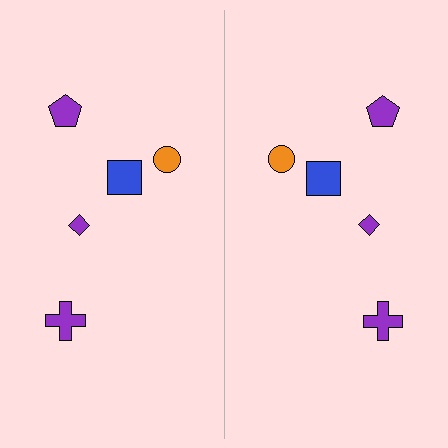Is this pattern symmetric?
Yes, this pattern has bilateral (reflection) symmetry.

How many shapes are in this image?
There are 10 shapes in this image.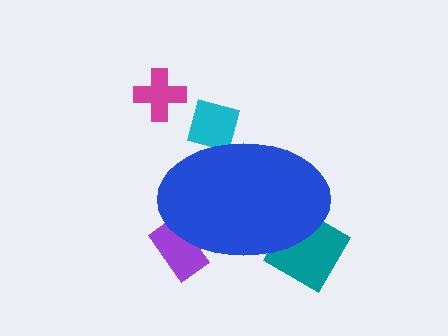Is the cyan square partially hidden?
Yes, the cyan square is partially hidden behind the blue ellipse.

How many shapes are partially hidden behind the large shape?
3 shapes are partially hidden.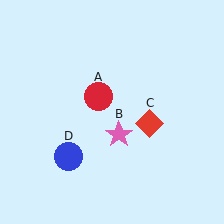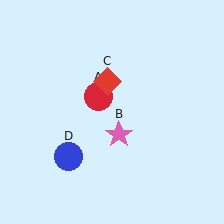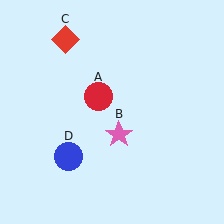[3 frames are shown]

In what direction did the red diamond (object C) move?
The red diamond (object C) moved up and to the left.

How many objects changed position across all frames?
1 object changed position: red diamond (object C).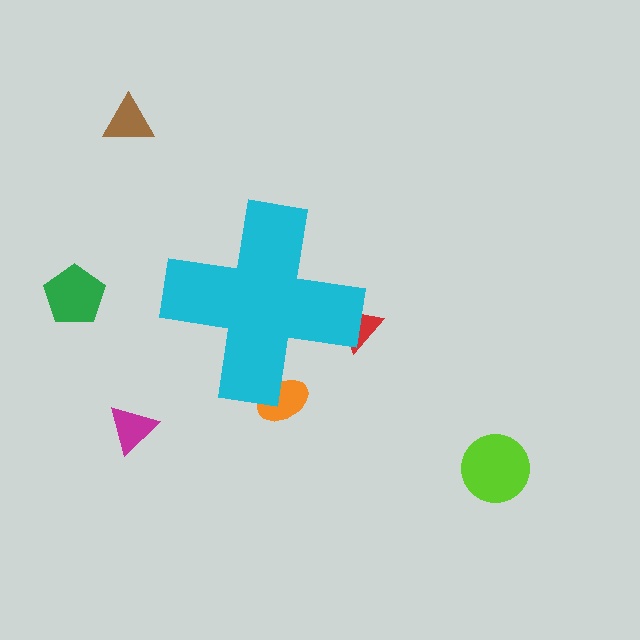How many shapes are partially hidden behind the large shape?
2 shapes are partially hidden.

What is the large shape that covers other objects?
A cyan cross.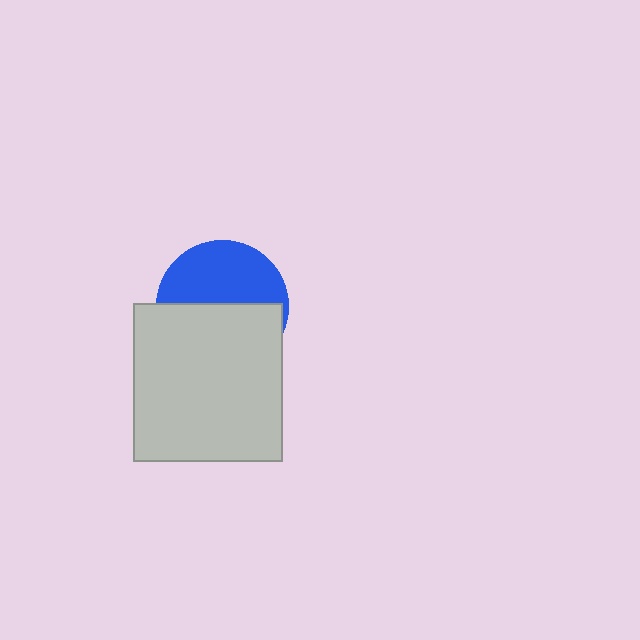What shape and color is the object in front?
The object in front is a light gray rectangle.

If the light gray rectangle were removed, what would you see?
You would see the complete blue circle.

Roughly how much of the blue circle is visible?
About half of it is visible (roughly 48%).